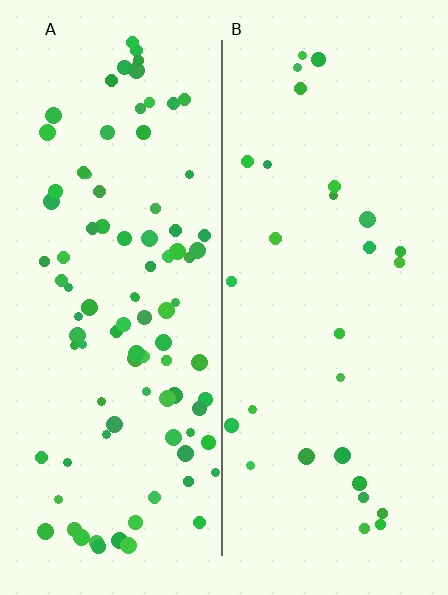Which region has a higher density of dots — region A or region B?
A (the left).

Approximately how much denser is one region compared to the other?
Approximately 3.3× — region A over region B.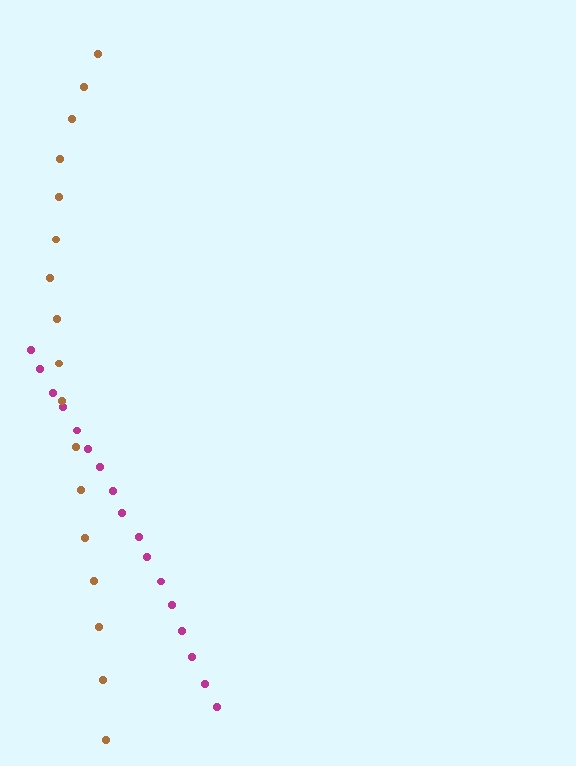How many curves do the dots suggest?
There are 2 distinct paths.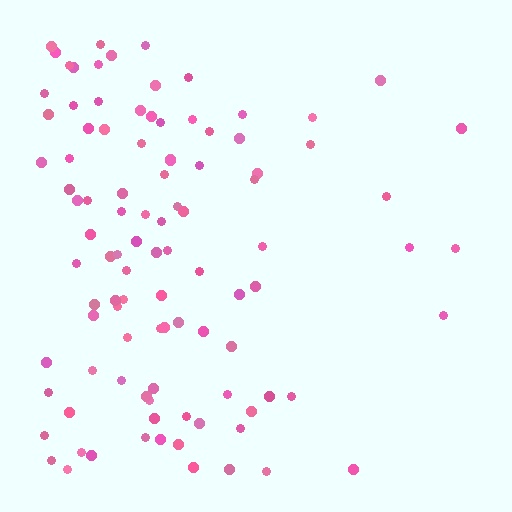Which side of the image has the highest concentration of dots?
The left.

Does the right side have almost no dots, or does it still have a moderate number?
Still a moderate number, just noticeably fewer than the left.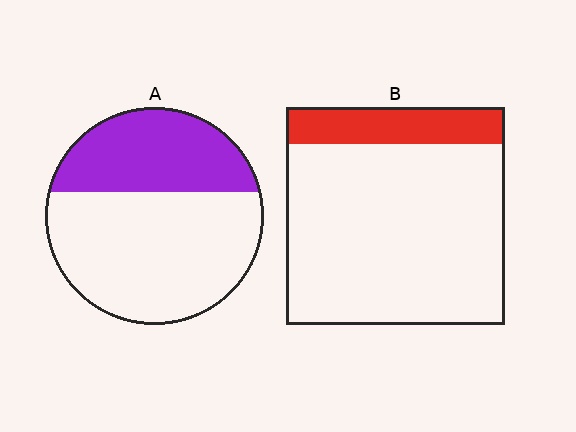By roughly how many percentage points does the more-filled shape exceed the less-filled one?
By roughly 20 percentage points (A over B).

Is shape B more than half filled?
No.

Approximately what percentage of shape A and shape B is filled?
A is approximately 35% and B is approximately 15%.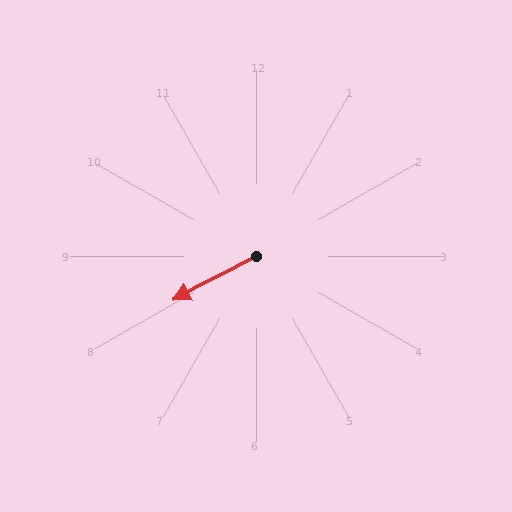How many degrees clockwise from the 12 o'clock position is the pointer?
Approximately 242 degrees.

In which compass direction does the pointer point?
Southwest.